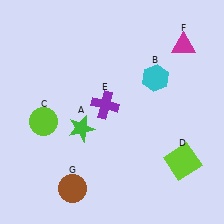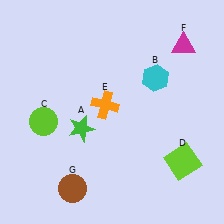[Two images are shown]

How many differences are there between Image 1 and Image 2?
There is 1 difference between the two images.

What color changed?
The cross (E) changed from purple in Image 1 to orange in Image 2.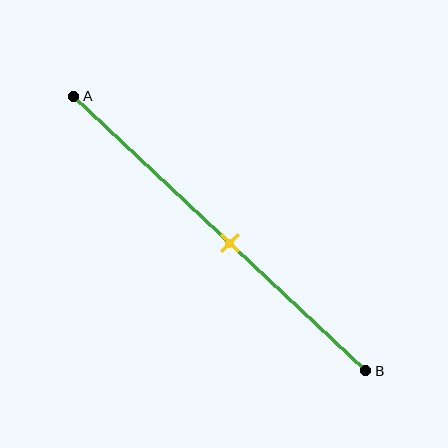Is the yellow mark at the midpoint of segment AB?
No, the mark is at about 55% from A, not at the 50% midpoint.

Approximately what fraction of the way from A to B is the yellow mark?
The yellow mark is approximately 55% of the way from A to B.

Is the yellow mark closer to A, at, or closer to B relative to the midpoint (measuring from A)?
The yellow mark is closer to point B than the midpoint of segment AB.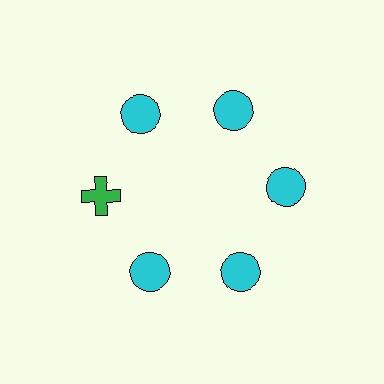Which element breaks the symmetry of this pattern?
The green cross at roughly the 9 o'clock position breaks the symmetry. All other shapes are cyan circles.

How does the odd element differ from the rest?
It differs in both color (green instead of cyan) and shape (cross instead of circle).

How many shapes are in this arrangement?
There are 6 shapes arranged in a ring pattern.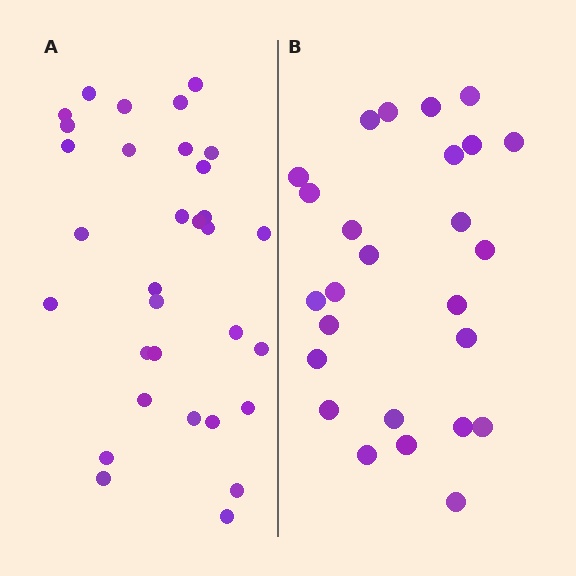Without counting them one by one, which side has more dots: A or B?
Region A (the left region) has more dots.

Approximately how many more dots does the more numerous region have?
Region A has about 6 more dots than region B.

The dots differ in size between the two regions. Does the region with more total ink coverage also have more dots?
No. Region B has more total ink coverage because its dots are larger, but region A actually contains more individual dots. Total area can be misleading — the number of items is what matters here.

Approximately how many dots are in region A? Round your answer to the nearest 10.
About 30 dots. (The exact count is 32, which rounds to 30.)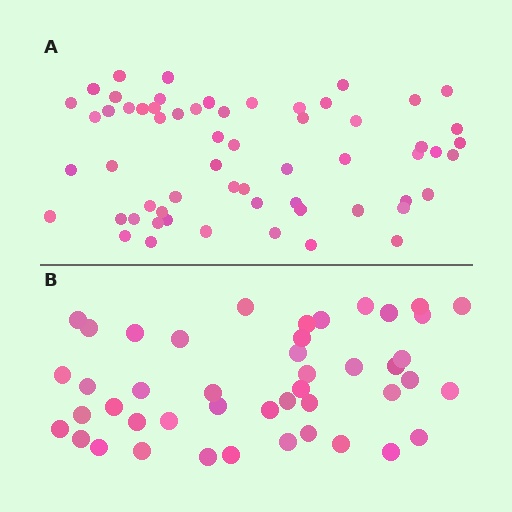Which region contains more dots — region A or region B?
Region A (the top region) has more dots.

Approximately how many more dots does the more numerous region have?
Region A has approximately 15 more dots than region B.